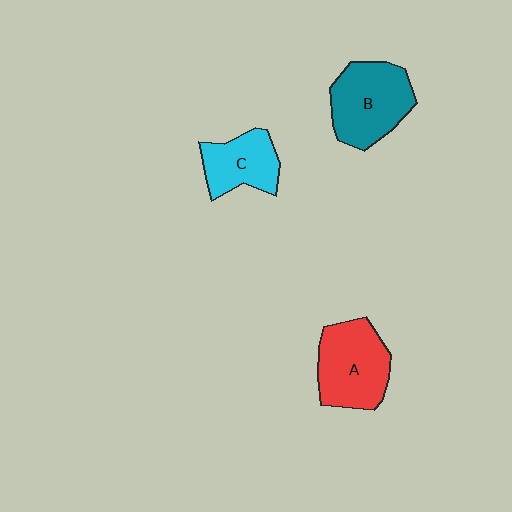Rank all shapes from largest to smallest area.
From largest to smallest: B (teal), A (red), C (cyan).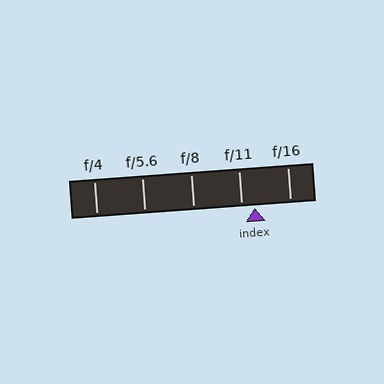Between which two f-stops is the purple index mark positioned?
The index mark is between f/11 and f/16.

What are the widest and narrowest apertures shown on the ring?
The widest aperture shown is f/4 and the narrowest is f/16.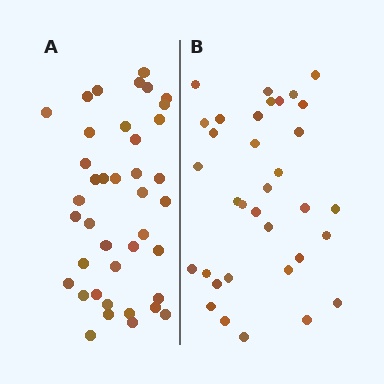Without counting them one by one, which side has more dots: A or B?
Region A (the left region) has more dots.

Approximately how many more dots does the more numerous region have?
Region A has about 6 more dots than region B.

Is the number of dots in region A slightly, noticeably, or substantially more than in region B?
Region A has only slightly more — the two regions are fairly close. The ratio is roughly 1.2 to 1.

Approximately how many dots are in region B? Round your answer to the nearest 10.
About 30 dots. (The exact count is 34, which rounds to 30.)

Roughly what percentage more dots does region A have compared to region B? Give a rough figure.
About 20% more.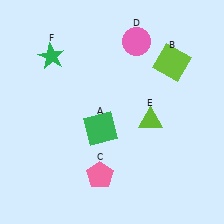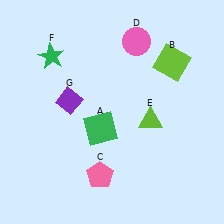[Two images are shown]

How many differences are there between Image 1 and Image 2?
There is 1 difference between the two images.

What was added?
A purple diamond (G) was added in Image 2.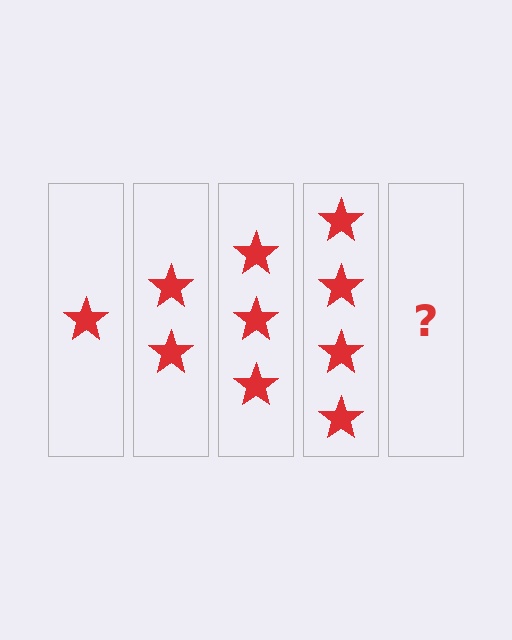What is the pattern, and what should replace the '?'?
The pattern is that each step adds one more star. The '?' should be 5 stars.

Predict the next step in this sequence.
The next step is 5 stars.